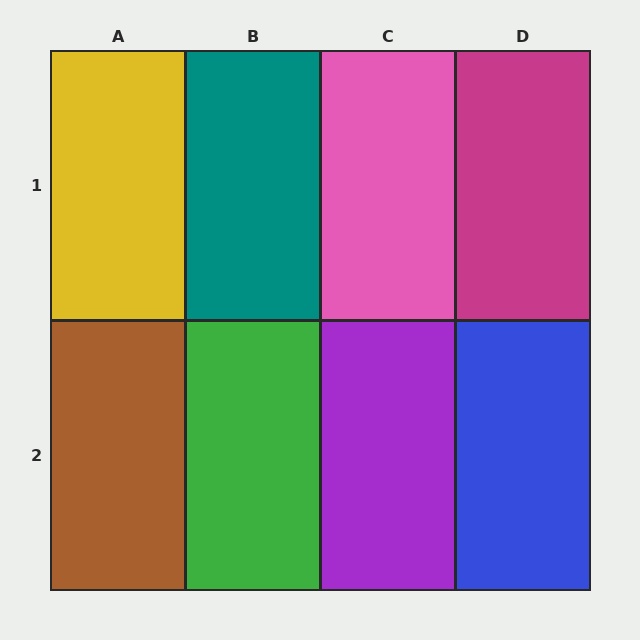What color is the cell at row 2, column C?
Purple.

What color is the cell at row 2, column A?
Brown.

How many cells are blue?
1 cell is blue.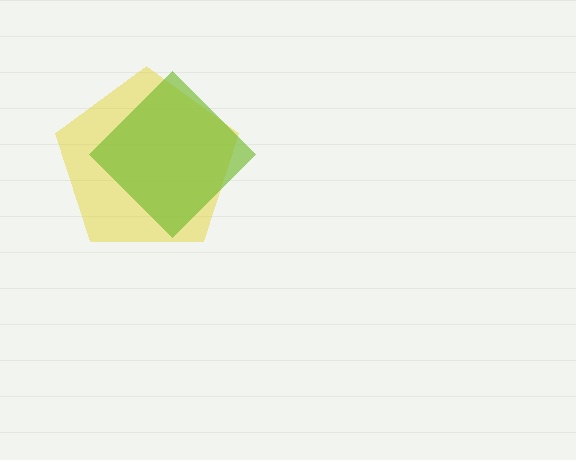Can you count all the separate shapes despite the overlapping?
Yes, there are 2 separate shapes.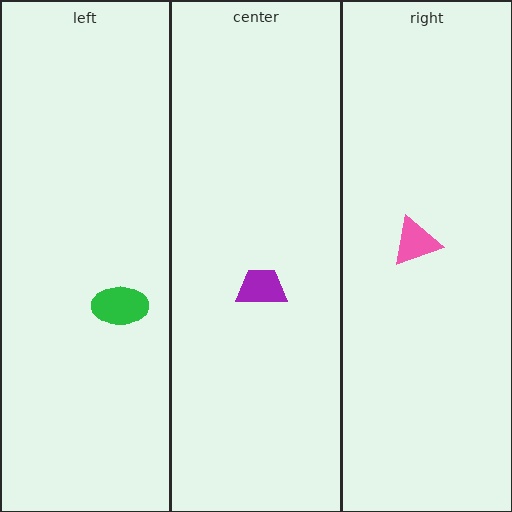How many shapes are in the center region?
1.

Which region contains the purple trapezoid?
The center region.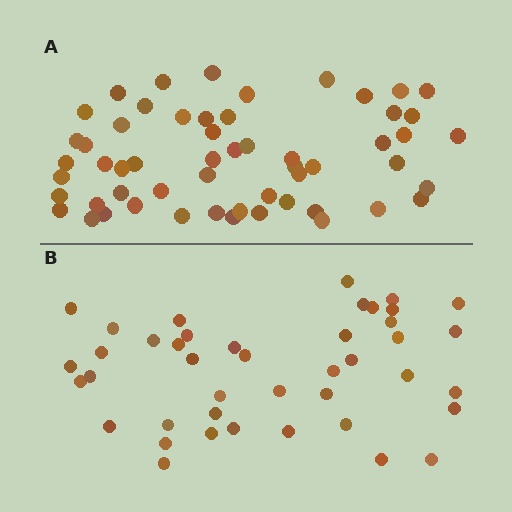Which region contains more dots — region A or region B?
Region A (the top region) has more dots.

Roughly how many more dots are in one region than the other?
Region A has approximately 15 more dots than region B.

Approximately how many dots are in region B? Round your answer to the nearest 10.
About 40 dots. (The exact count is 42, which rounds to 40.)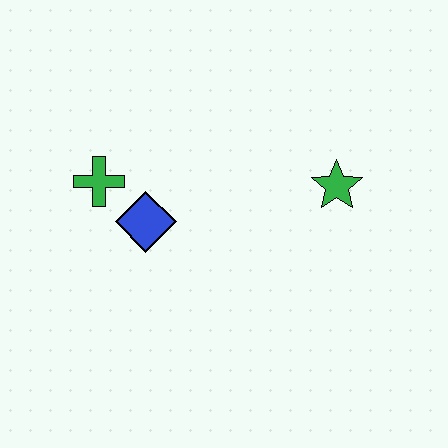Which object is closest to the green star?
The blue diamond is closest to the green star.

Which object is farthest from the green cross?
The green star is farthest from the green cross.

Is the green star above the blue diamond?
Yes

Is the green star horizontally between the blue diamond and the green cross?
No